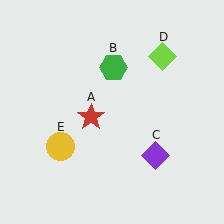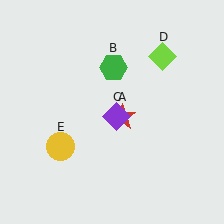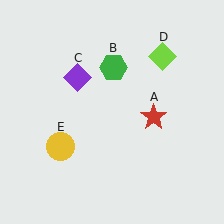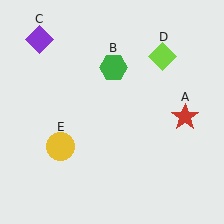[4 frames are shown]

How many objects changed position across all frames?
2 objects changed position: red star (object A), purple diamond (object C).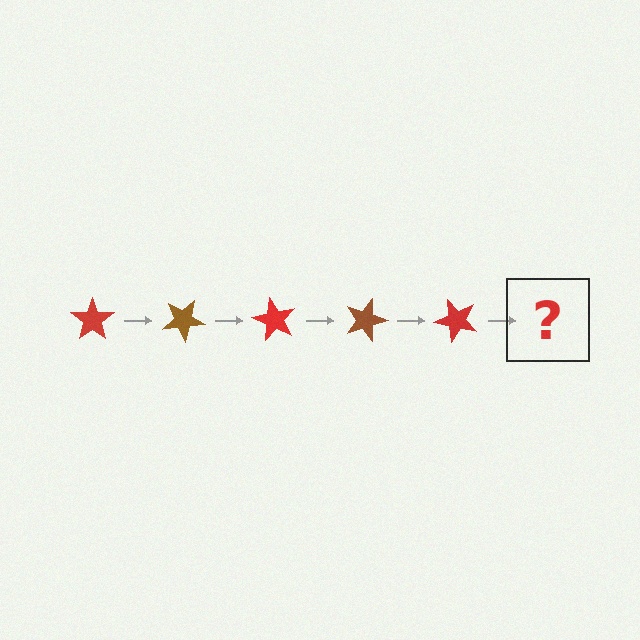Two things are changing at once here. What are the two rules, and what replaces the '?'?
The two rules are that it rotates 30 degrees each step and the color cycles through red and brown. The '?' should be a brown star, rotated 150 degrees from the start.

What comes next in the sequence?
The next element should be a brown star, rotated 150 degrees from the start.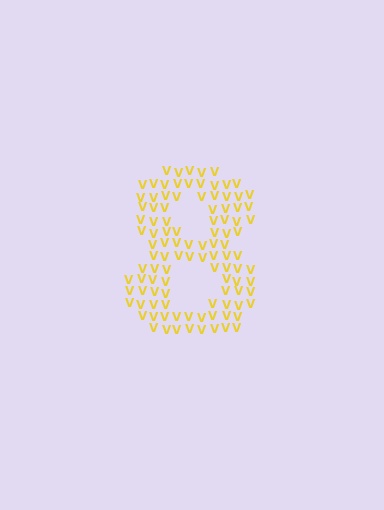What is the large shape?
The large shape is the digit 8.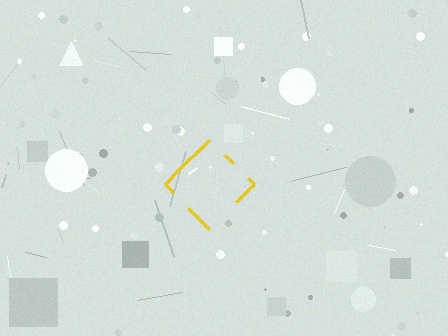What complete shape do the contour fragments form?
The contour fragments form a diamond.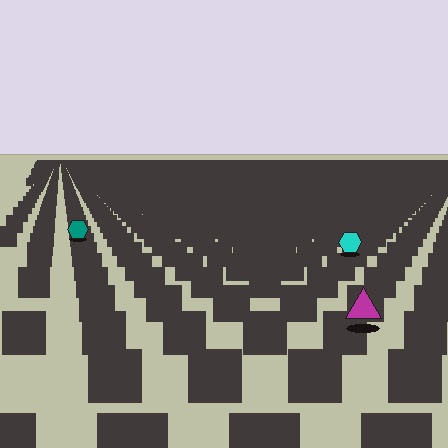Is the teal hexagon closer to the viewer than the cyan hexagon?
No. The cyan hexagon is closer — you can tell from the texture gradient: the ground texture is coarser near it.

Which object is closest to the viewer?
The magenta triangle is closest. The texture marks near it are larger and more spread out.